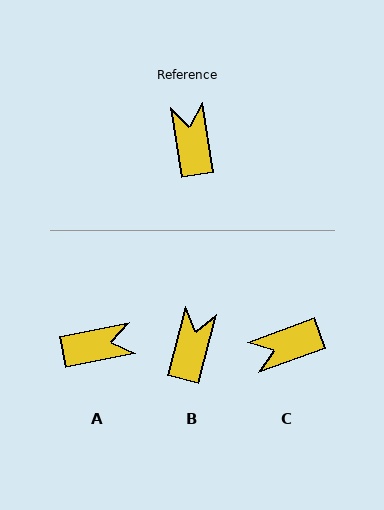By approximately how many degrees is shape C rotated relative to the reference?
Approximately 101 degrees counter-clockwise.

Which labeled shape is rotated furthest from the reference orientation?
C, about 101 degrees away.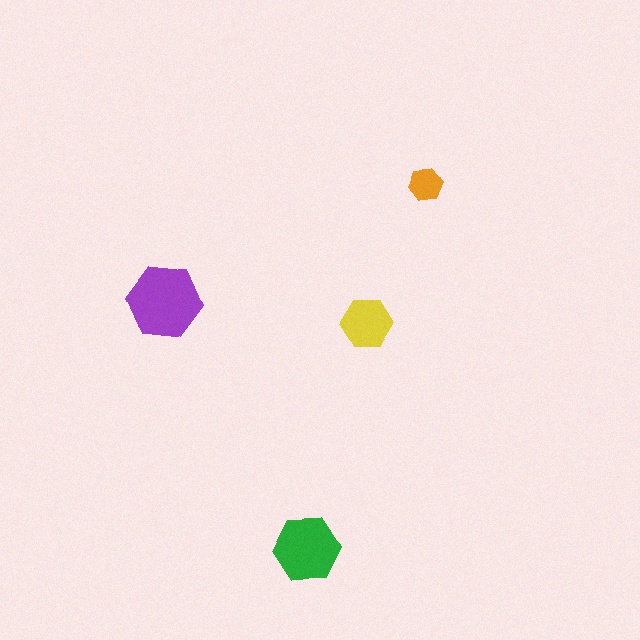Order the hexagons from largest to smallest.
the purple one, the green one, the yellow one, the orange one.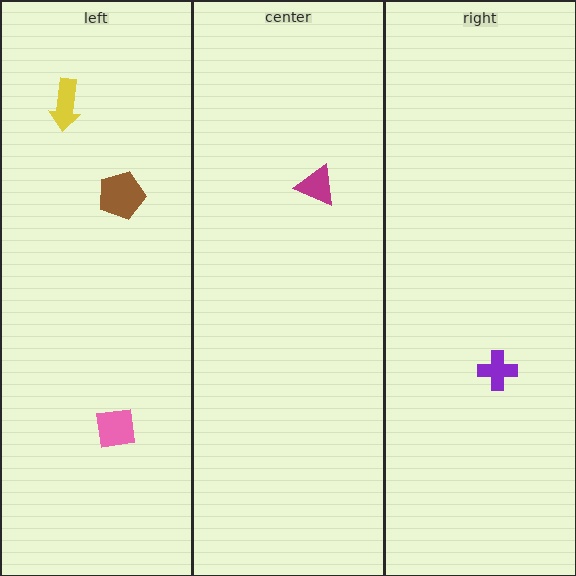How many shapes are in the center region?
1.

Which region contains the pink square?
The left region.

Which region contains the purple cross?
The right region.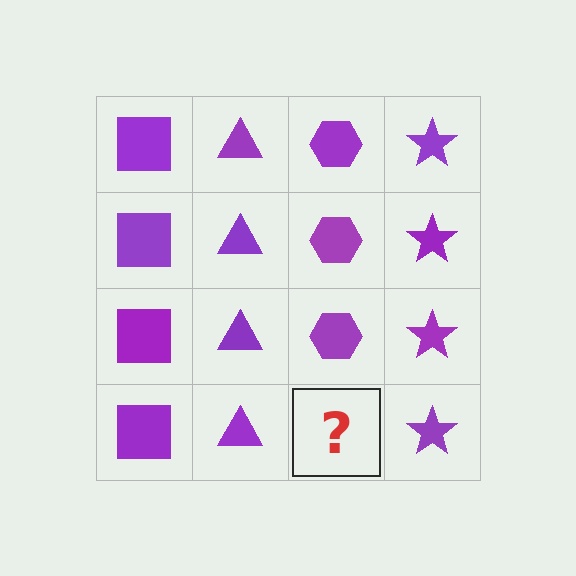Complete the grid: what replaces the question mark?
The question mark should be replaced with a purple hexagon.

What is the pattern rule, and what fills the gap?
The rule is that each column has a consistent shape. The gap should be filled with a purple hexagon.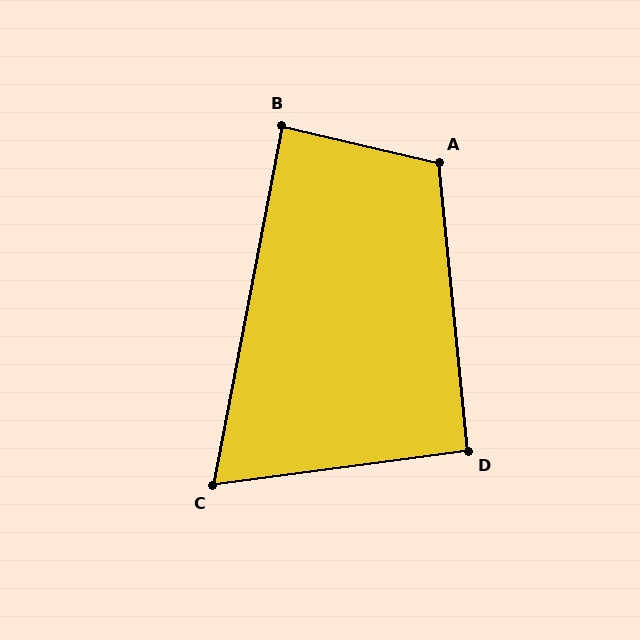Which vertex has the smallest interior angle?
C, at approximately 71 degrees.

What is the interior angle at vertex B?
Approximately 88 degrees (approximately right).